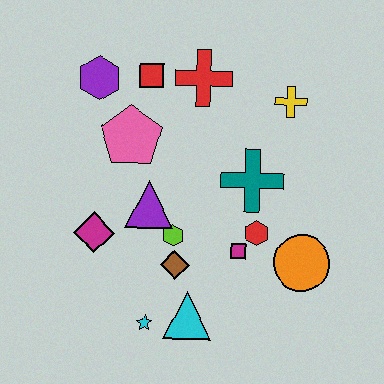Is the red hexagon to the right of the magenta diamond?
Yes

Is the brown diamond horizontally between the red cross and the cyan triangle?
No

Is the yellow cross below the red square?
Yes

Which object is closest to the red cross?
The red square is closest to the red cross.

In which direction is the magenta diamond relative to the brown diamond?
The magenta diamond is to the left of the brown diamond.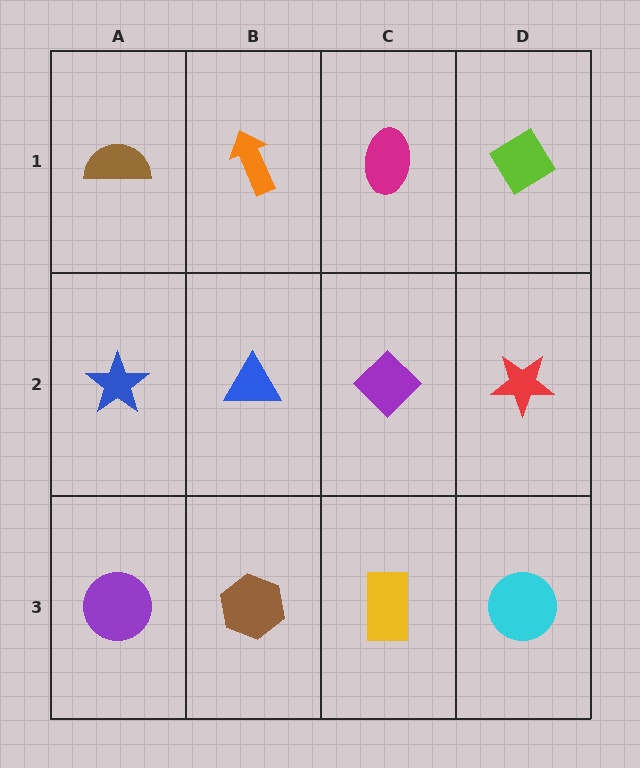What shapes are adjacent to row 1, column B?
A blue triangle (row 2, column B), a brown semicircle (row 1, column A), a magenta ellipse (row 1, column C).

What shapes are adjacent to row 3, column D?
A red star (row 2, column D), a yellow rectangle (row 3, column C).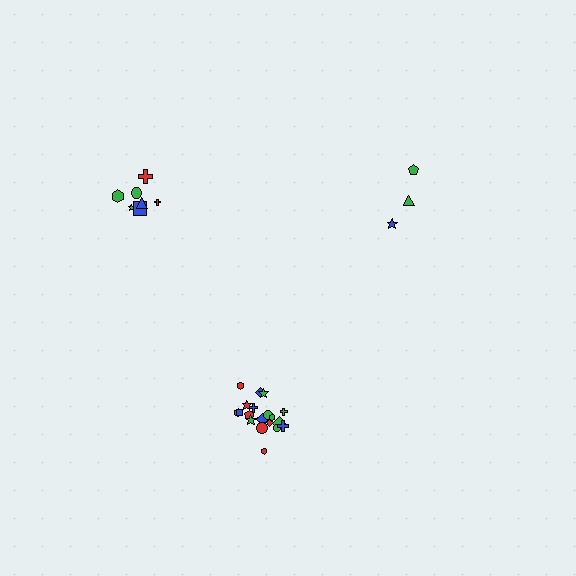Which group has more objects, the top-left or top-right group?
The top-left group.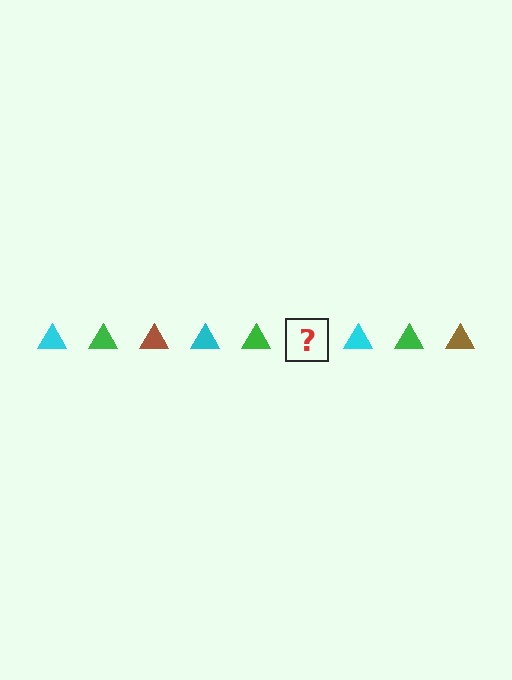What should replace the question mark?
The question mark should be replaced with a brown triangle.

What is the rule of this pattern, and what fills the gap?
The rule is that the pattern cycles through cyan, green, brown triangles. The gap should be filled with a brown triangle.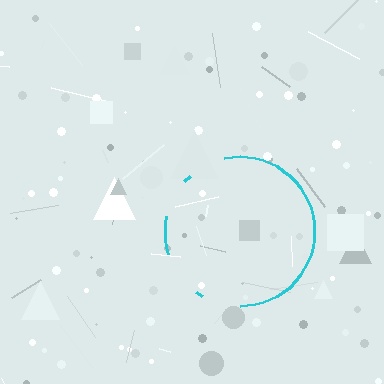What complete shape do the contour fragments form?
The contour fragments form a circle.